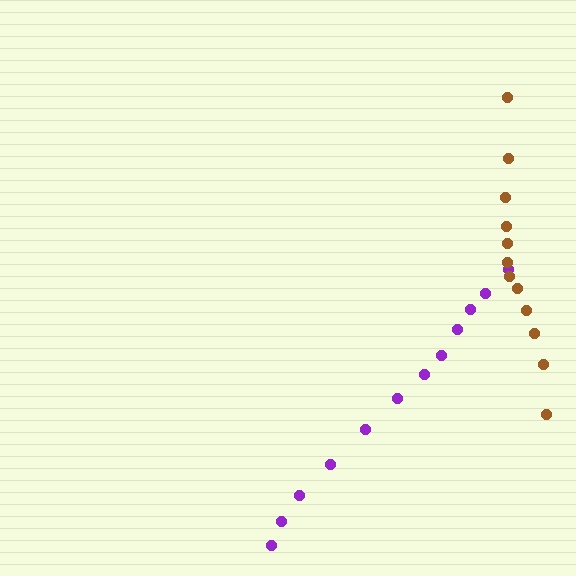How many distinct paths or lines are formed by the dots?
There are 2 distinct paths.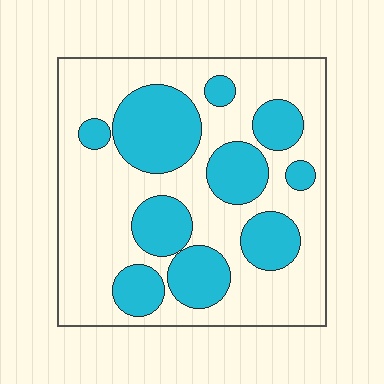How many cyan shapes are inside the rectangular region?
10.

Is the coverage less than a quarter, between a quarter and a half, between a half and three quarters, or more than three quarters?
Between a quarter and a half.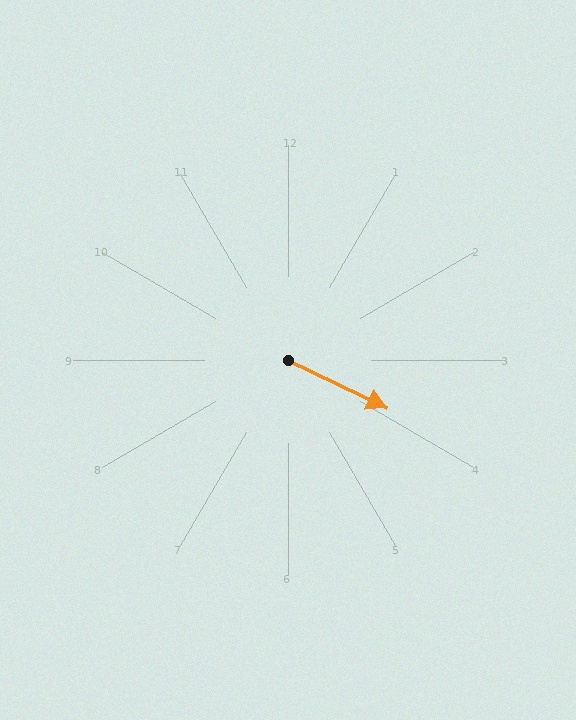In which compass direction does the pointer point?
Southeast.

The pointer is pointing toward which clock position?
Roughly 4 o'clock.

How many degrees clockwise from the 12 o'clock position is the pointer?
Approximately 116 degrees.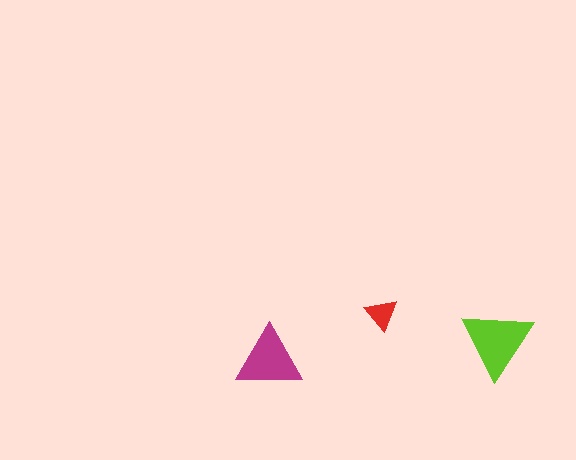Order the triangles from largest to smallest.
the lime one, the magenta one, the red one.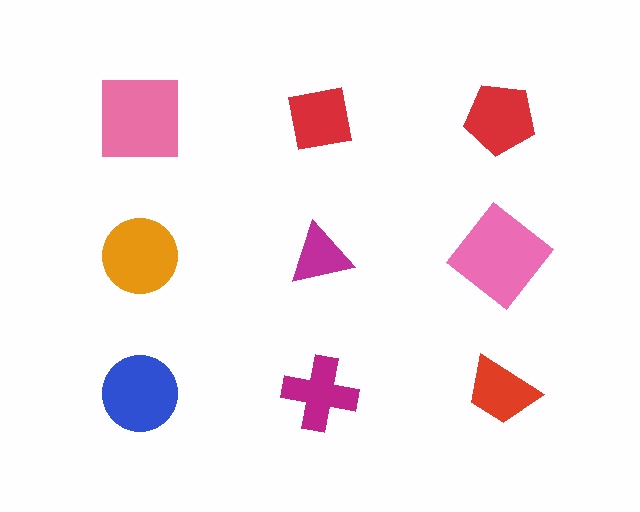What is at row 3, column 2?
A magenta cross.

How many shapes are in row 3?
3 shapes.